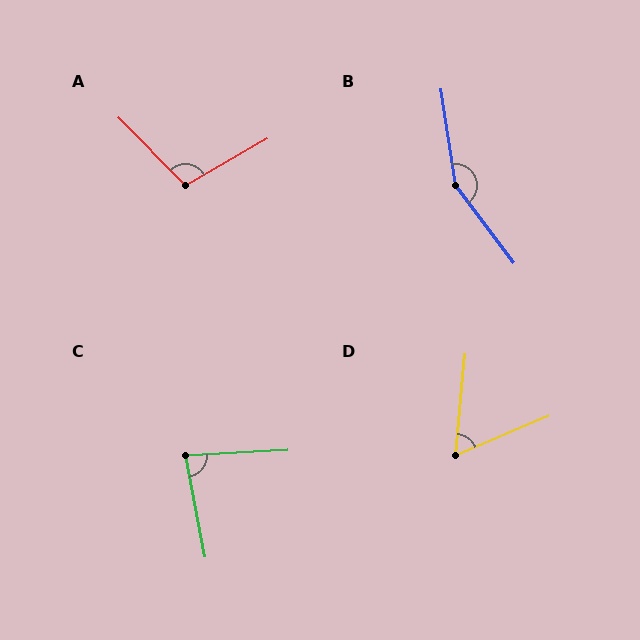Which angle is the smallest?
D, at approximately 62 degrees.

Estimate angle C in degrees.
Approximately 83 degrees.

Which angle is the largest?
B, at approximately 152 degrees.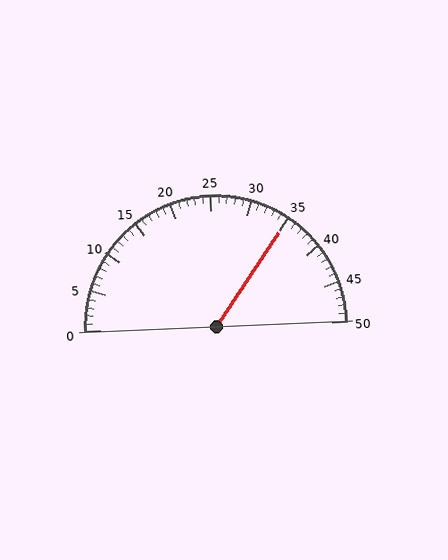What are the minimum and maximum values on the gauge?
The gauge ranges from 0 to 50.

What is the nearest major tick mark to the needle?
The nearest major tick mark is 35.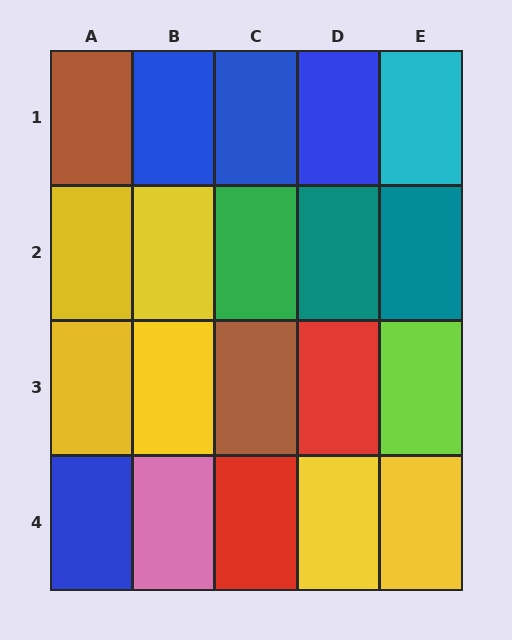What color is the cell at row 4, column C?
Red.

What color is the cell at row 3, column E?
Lime.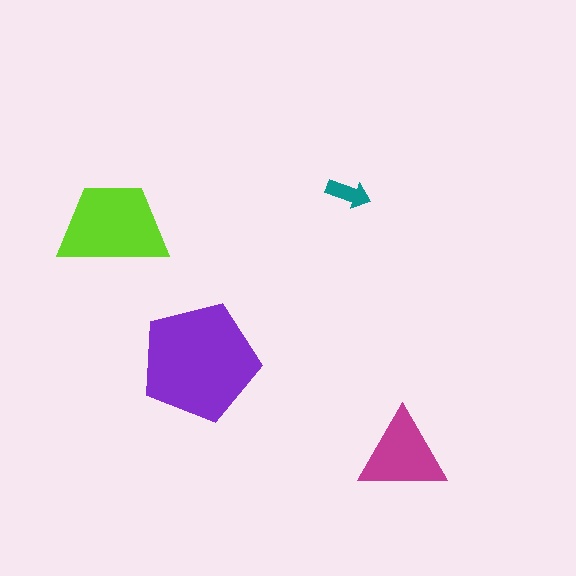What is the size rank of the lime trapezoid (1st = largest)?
2nd.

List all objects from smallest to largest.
The teal arrow, the magenta triangle, the lime trapezoid, the purple pentagon.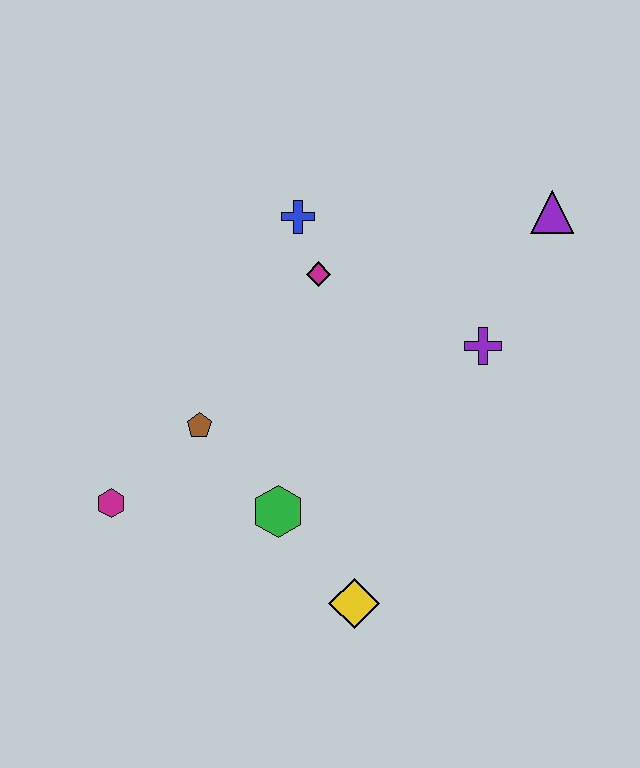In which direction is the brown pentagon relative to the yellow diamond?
The brown pentagon is above the yellow diamond.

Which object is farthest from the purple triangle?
The magenta hexagon is farthest from the purple triangle.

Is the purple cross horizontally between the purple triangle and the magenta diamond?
Yes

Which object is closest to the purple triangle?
The purple cross is closest to the purple triangle.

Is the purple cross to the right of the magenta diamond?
Yes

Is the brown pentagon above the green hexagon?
Yes